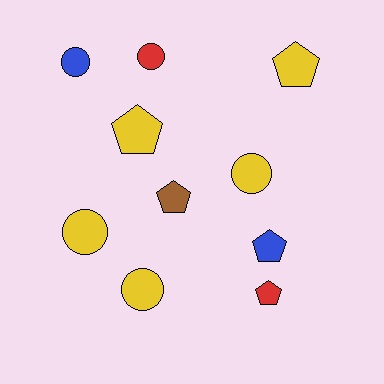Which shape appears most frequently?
Circle, with 5 objects.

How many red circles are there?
There is 1 red circle.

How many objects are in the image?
There are 10 objects.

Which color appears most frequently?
Yellow, with 5 objects.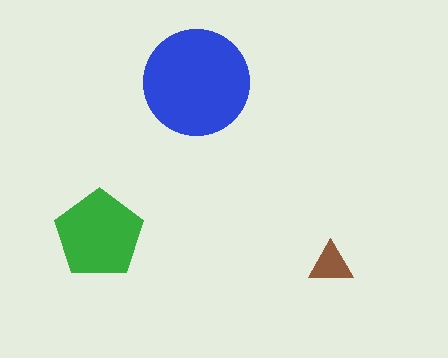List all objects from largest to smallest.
The blue circle, the green pentagon, the brown triangle.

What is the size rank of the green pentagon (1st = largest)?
2nd.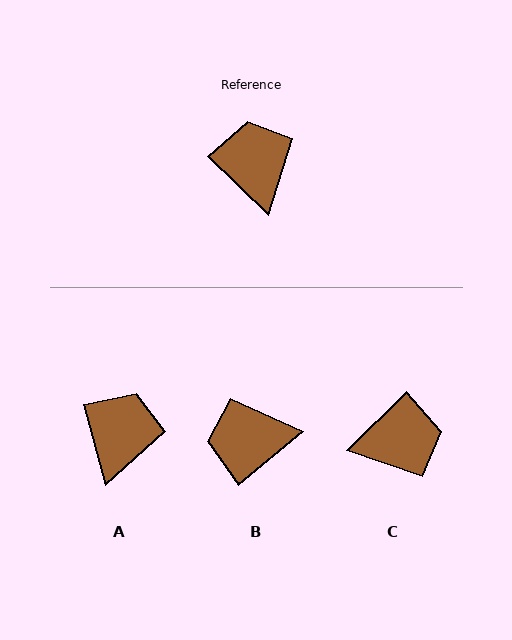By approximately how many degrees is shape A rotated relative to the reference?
Approximately 31 degrees clockwise.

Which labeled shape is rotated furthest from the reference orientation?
C, about 91 degrees away.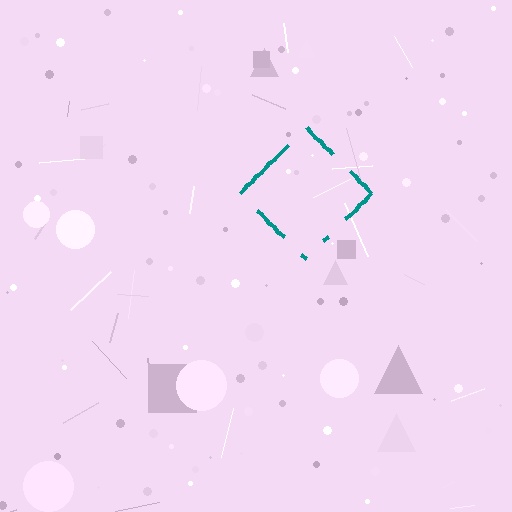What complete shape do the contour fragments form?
The contour fragments form a diamond.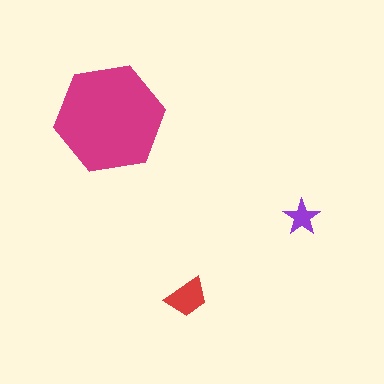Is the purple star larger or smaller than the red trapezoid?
Smaller.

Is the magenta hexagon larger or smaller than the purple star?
Larger.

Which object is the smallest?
The purple star.